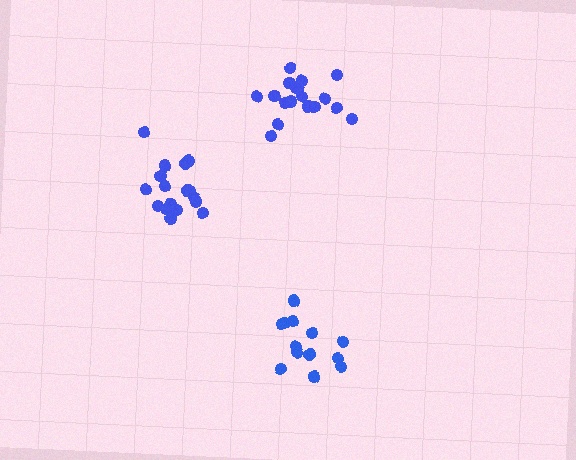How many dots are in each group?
Group 1: 17 dots, Group 2: 19 dots, Group 3: 13 dots (49 total).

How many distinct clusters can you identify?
There are 3 distinct clusters.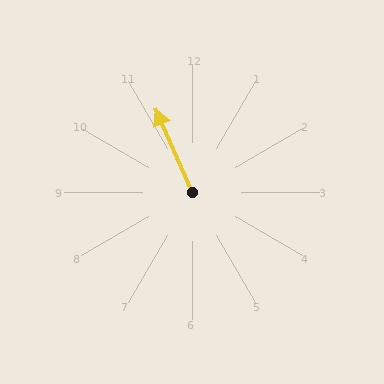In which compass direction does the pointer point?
Northwest.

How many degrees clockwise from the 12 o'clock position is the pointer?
Approximately 336 degrees.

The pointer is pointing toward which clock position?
Roughly 11 o'clock.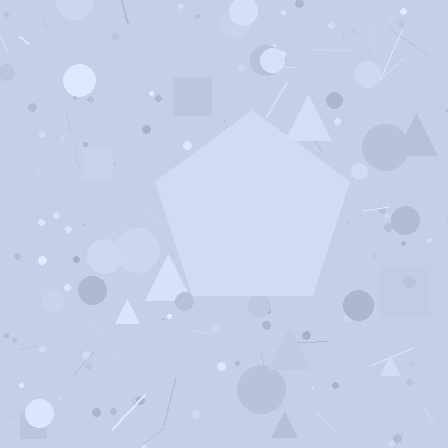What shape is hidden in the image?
A pentagon is hidden in the image.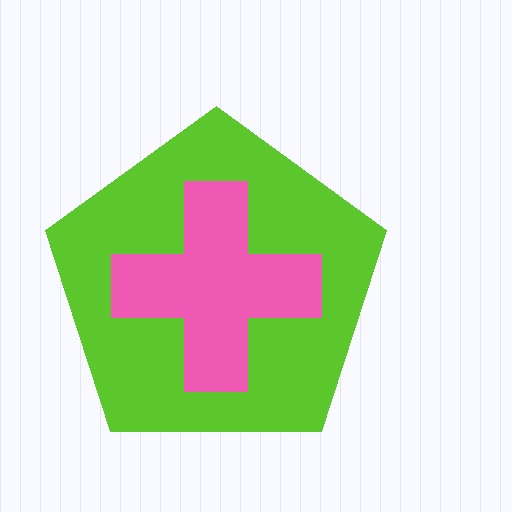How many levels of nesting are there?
2.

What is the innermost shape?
The pink cross.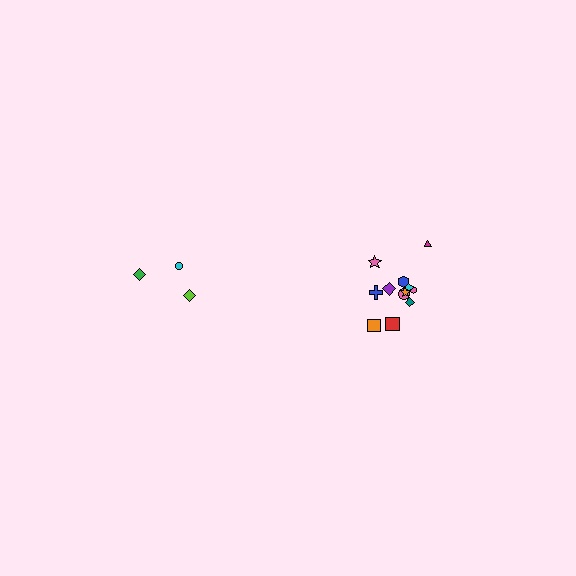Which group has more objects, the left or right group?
The right group.